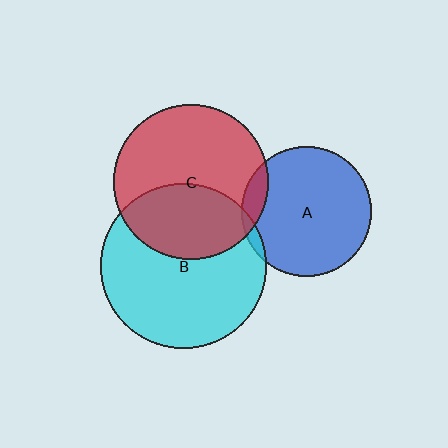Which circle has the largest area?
Circle B (cyan).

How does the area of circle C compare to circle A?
Approximately 1.4 times.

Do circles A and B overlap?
Yes.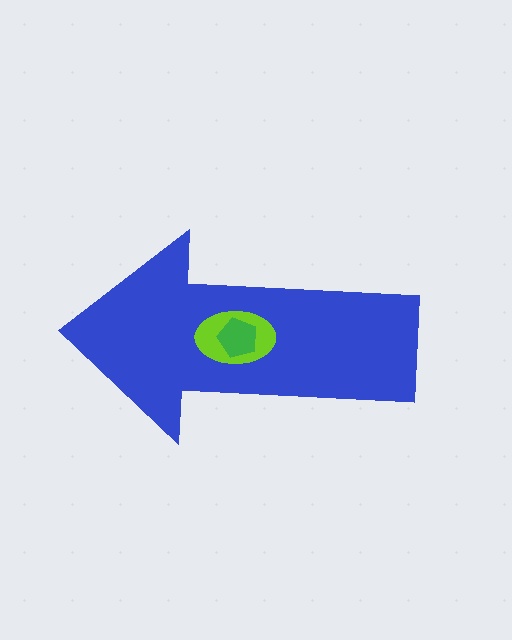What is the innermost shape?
The green pentagon.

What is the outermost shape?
The blue arrow.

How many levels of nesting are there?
3.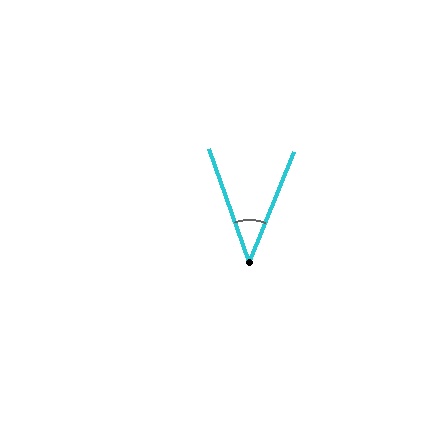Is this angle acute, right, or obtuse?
It is acute.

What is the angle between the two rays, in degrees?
Approximately 42 degrees.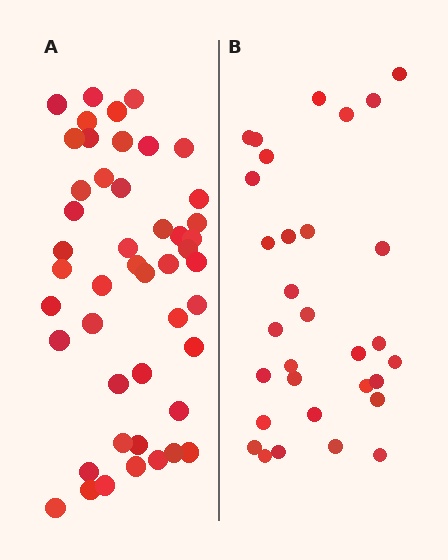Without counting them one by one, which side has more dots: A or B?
Region A (the left region) has more dots.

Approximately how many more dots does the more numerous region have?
Region A has approximately 15 more dots than region B.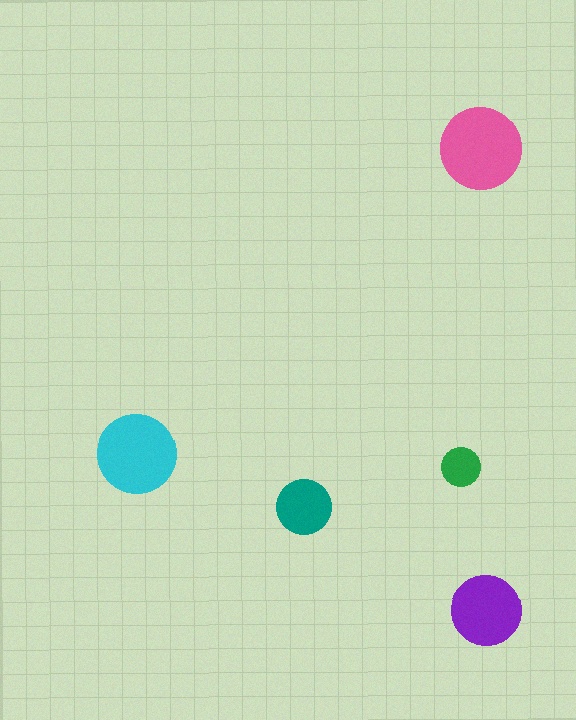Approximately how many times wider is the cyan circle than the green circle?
About 2 times wider.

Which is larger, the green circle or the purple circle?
The purple one.